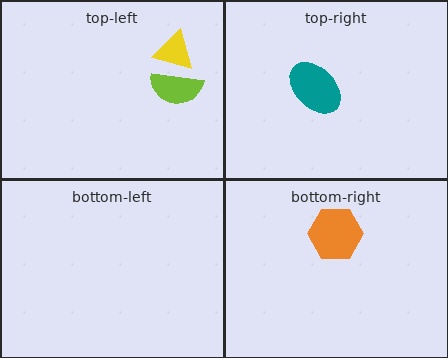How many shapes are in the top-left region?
2.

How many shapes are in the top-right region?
1.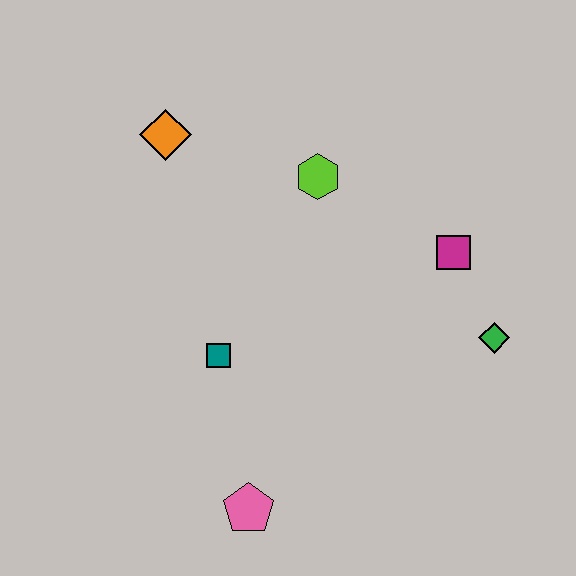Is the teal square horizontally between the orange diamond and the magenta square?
Yes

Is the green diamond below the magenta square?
Yes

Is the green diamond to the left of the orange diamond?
No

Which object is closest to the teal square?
The pink pentagon is closest to the teal square.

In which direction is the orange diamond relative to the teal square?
The orange diamond is above the teal square.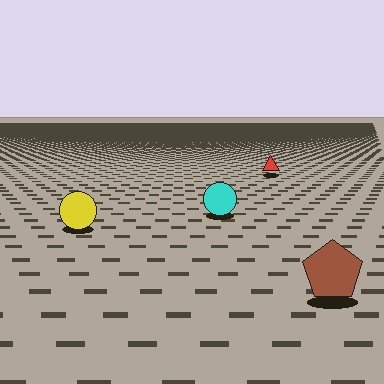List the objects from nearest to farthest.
From nearest to farthest: the brown pentagon, the yellow circle, the cyan circle, the red triangle.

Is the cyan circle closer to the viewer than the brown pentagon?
No. The brown pentagon is closer — you can tell from the texture gradient: the ground texture is coarser near it.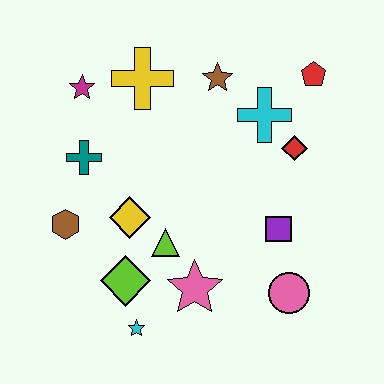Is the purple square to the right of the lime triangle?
Yes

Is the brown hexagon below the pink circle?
No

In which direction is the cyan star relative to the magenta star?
The cyan star is below the magenta star.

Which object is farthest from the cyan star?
The red pentagon is farthest from the cyan star.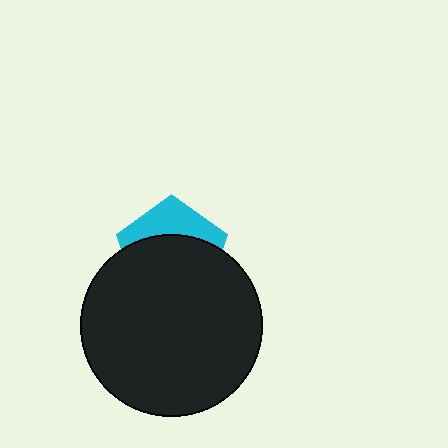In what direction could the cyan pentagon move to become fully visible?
The cyan pentagon could move up. That would shift it out from behind the black circle entirely.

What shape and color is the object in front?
The object in front is a black circle.